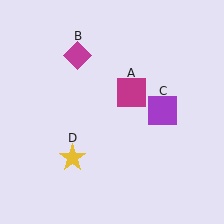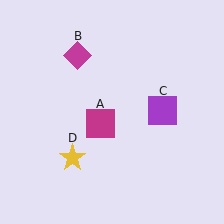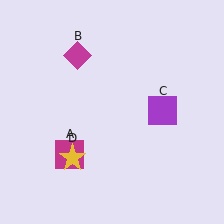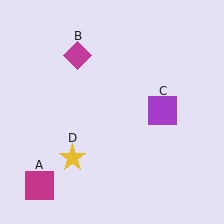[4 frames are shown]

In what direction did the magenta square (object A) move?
The magenta square (object A) moved down and to the left.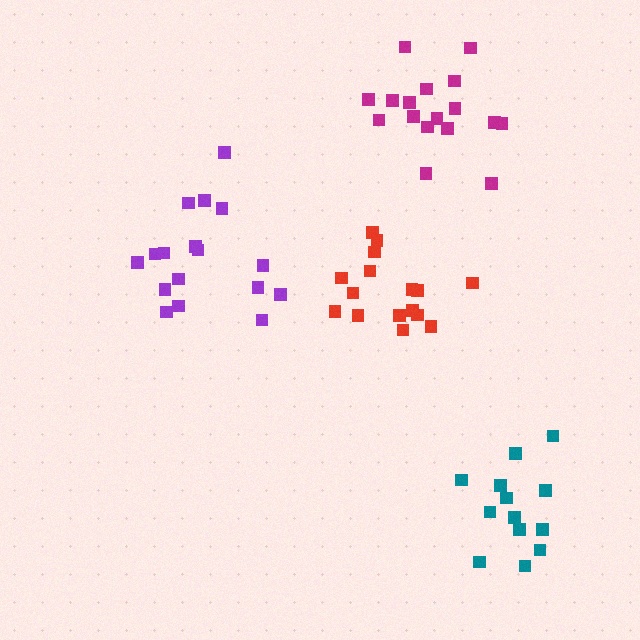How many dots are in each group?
Group 1: 17 dots, Group 2: 17 dots, Group 3: 14 dots, Group 4: 16 dots (64 total).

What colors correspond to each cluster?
The clusters are colored: magenta, purple, teal, red.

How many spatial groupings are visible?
There are 4 spatial groupings.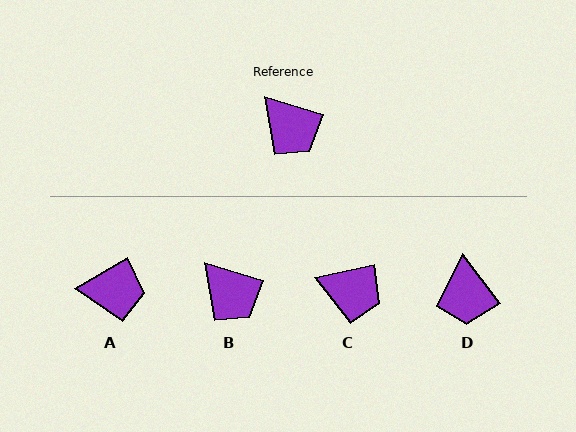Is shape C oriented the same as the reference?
No, it is off by about 29 degrees.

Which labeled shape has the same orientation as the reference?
B.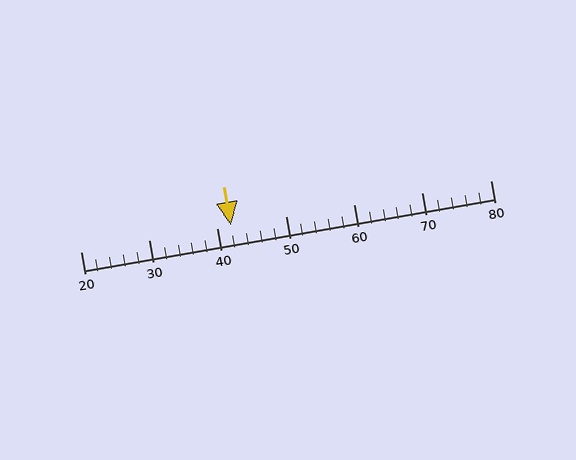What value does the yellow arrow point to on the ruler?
The yellow arrow points to approximately 42.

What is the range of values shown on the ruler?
The ruler shows values from 20 to 80.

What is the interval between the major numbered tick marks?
The major tick marks are spaced 10 units apart.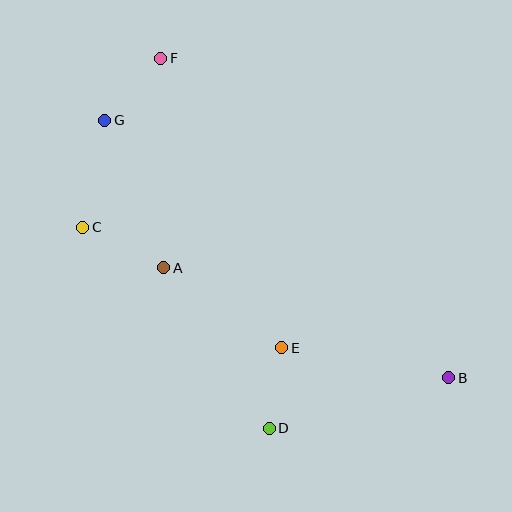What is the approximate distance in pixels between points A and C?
The distance between A and C is approximately 91 pixels.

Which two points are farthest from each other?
Points B and F are farthest from each other.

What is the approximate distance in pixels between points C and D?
The distance between C and D is approximately 274 pixels.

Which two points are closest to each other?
Points D and E are closest to each other.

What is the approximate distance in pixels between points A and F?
The distance between A and F is approximately 209 pixels.